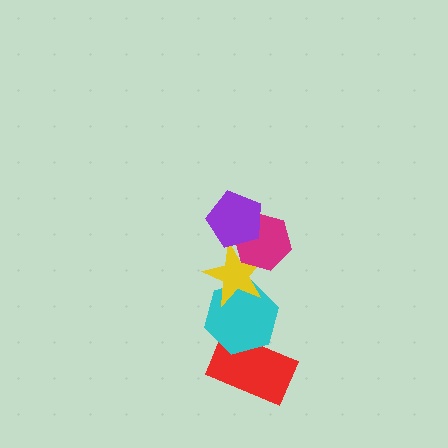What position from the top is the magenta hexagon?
The magenta hexagon is 2nd from the top.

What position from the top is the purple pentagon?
The purple pentagon is 1st from the top.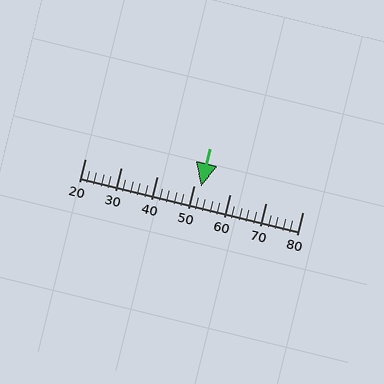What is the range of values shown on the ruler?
The ruler shows values from 20 to 80.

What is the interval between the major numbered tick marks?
The major tick marks are spaced 10 units apart.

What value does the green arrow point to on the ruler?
The green arrow points to approximately 52.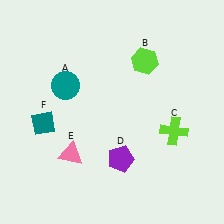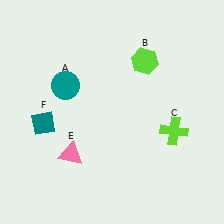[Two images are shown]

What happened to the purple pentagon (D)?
The purple pentagon (D) was removed in Image 2. It was in the bottom-right area of Image 1.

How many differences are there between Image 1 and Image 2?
There is 1 difference between the two images.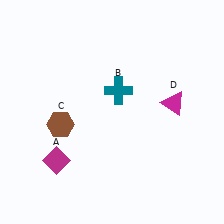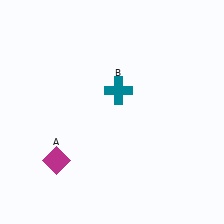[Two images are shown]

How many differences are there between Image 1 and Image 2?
There are 2 differences between the two images.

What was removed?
The brown hexagon (C), the magenta triangle (D) were removed in Image 2.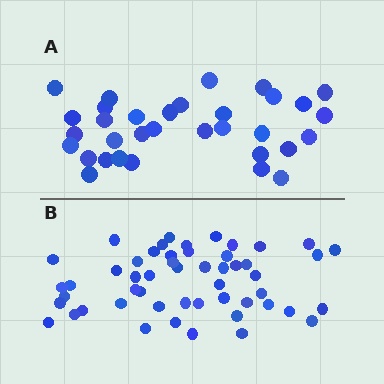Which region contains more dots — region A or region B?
Region B (the bottom region) has more dots.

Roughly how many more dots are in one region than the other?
Region B has approximately 20 more dots than region A.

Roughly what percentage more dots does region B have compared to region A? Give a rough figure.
About 60% more.